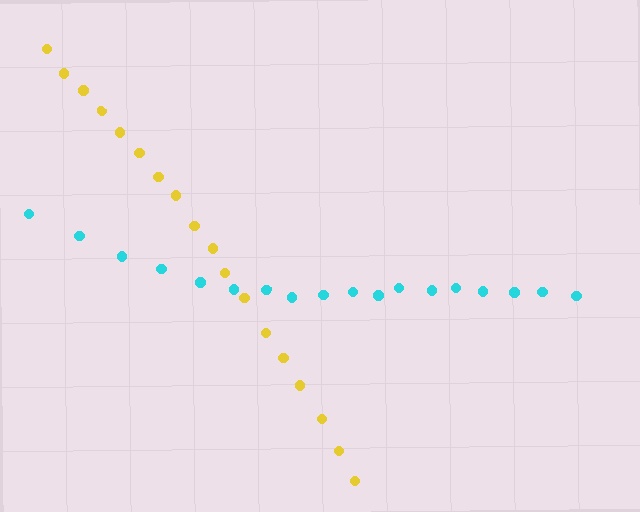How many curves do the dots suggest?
There are 2 distinct paths.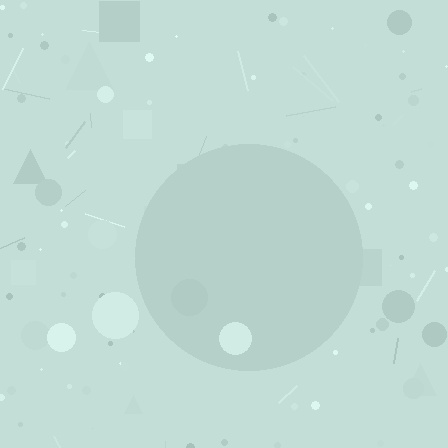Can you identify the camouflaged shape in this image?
The camouflaged shape is a circle.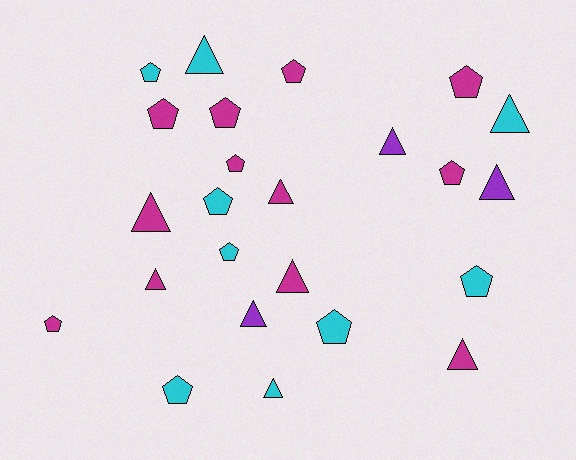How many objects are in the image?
There are 24 objects.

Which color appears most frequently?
Magenta, with 12 objects.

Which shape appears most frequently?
Pentagon, with 13 objects.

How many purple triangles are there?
There are 3 purple triangles.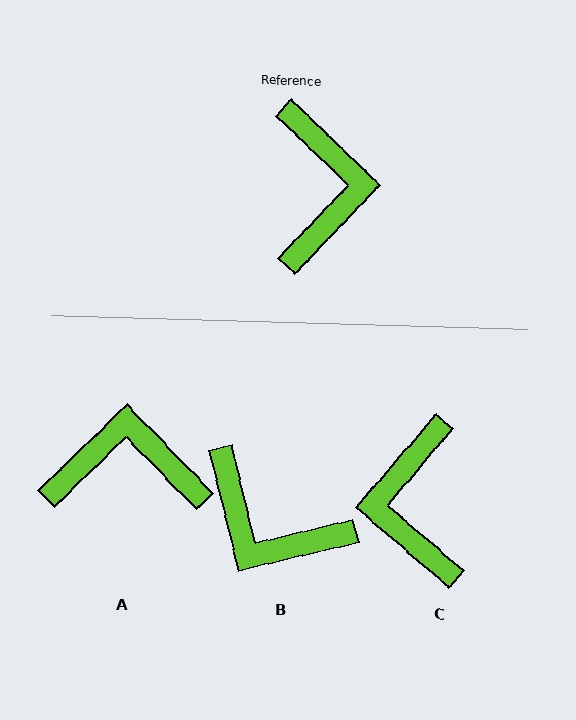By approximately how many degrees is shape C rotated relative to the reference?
Approximately 177 degrees clockwise.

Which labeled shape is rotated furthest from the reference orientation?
C, about 177 degrees away.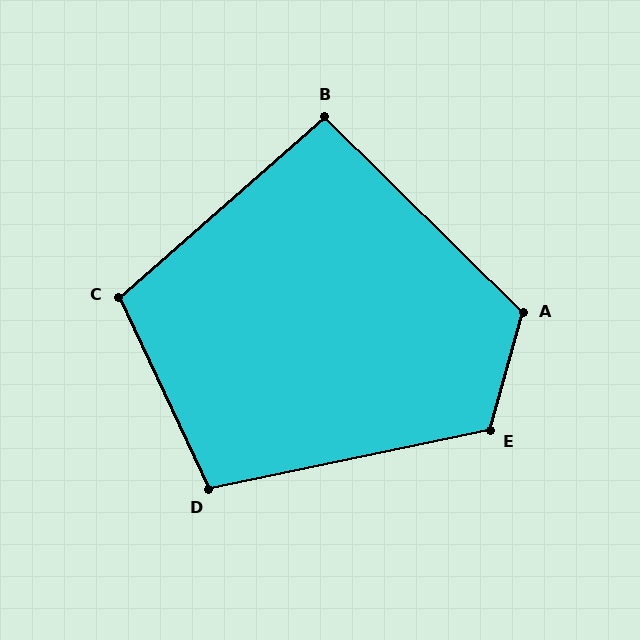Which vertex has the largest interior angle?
A, at approximately 119 degrees.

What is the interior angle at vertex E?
Approximately 117 degrees (obtuse).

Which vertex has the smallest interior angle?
B, at approximately 94 degrees.